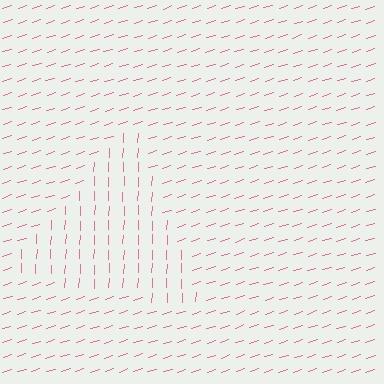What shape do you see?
I see a triangle.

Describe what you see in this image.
The image is filled with small pink line segments. A triangle region in the image has lines oriented differently from the surrounding lines, creating a visible texture boundary.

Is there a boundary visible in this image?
Yes, there is a texture boundary formed by a change in line orientation.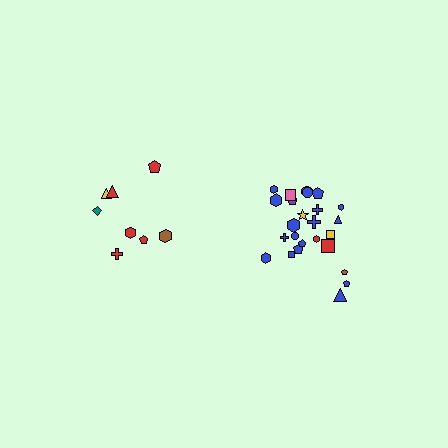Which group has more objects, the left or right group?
The right group.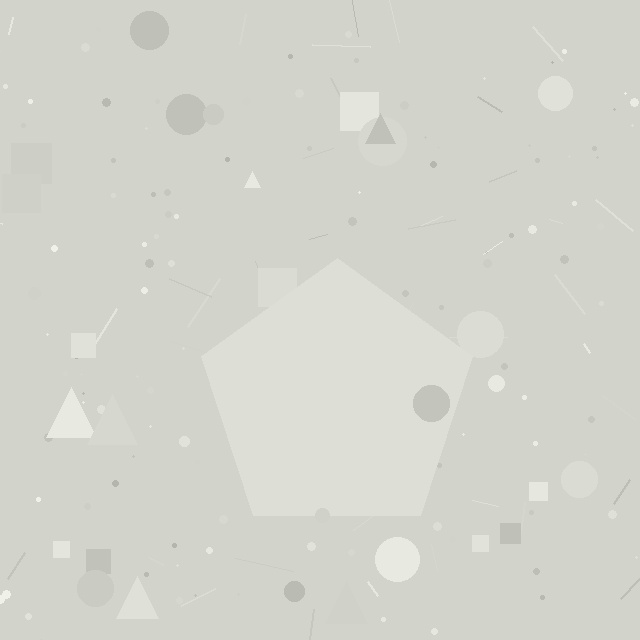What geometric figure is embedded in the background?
A pentagon is embedded in the background.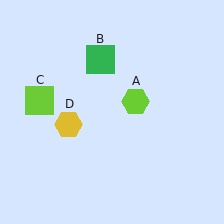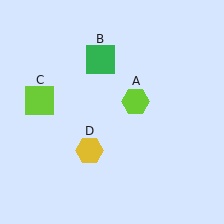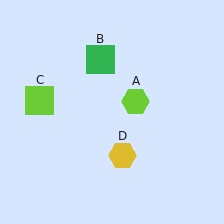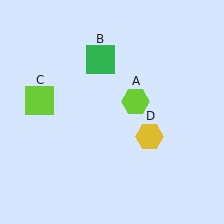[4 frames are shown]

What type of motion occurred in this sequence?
The yellow hexagon (object D) rotated counterclockwise around the center of the scene.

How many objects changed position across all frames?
1 object changed position: yellow hexagon (object D).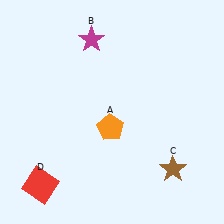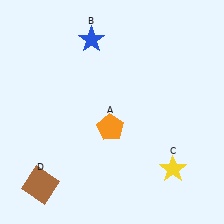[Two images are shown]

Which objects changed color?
B changed from magenta to blue. C changed from brown to yellow. D changed from red to brown.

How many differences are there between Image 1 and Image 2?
There are 3 differences between the two images.